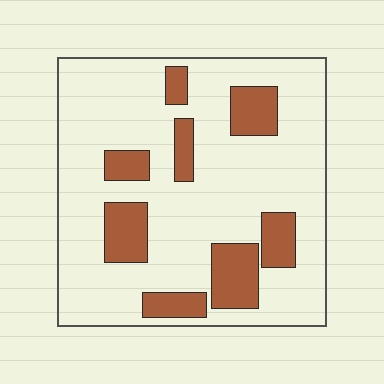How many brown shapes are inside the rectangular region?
8.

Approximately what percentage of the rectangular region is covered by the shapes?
Approximately 20%.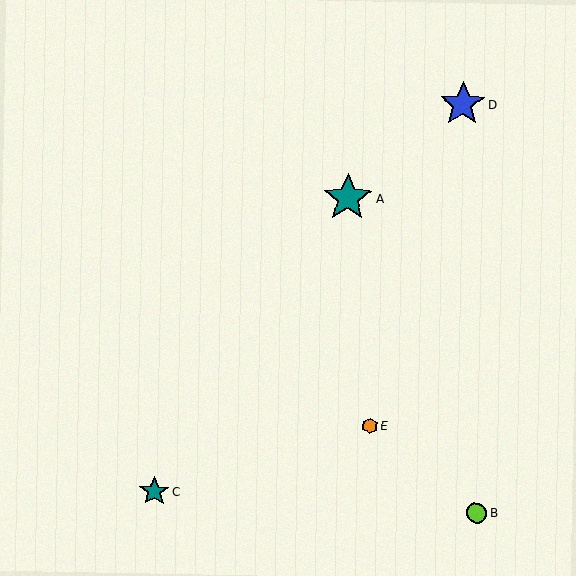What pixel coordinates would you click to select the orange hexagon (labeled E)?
Click at (370, 426) to select the orange hexagon E.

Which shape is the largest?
The teal star (labeled A) is the largest.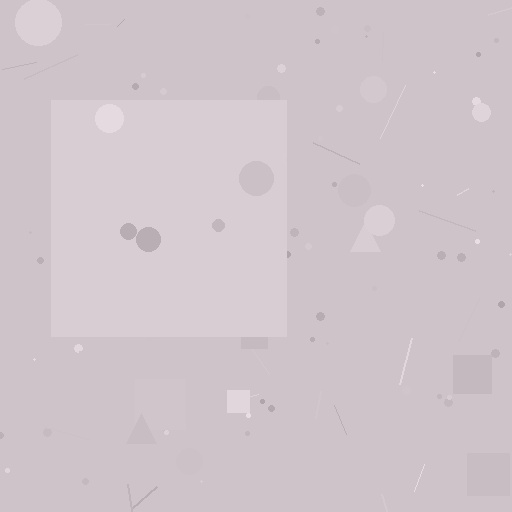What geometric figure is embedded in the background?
A square is embedded in the background.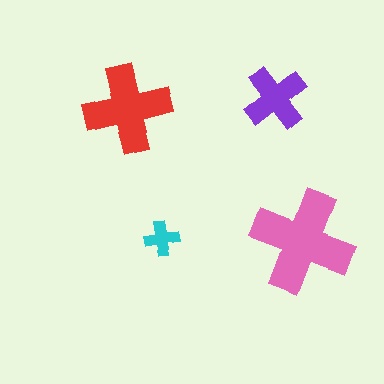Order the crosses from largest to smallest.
the pink one, the red one, the purple one, the cyan one.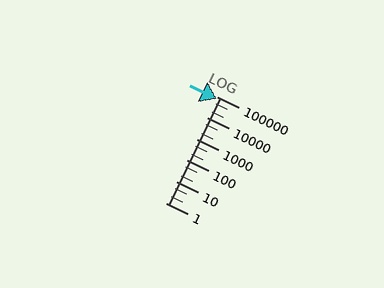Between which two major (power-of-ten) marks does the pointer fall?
The pointer is between 10000 and 100000.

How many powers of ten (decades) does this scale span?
The scale spans 5 decades, from 1 to 100000.